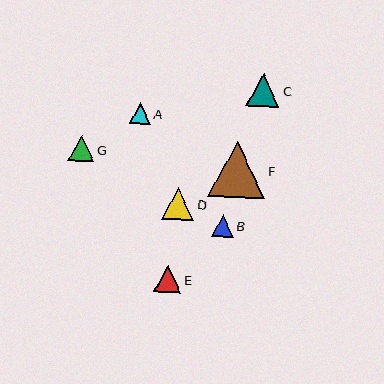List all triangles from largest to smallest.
From largest to smallest: F, C, D, E, G, B, A.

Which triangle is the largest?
Triangle F is the largest with a size of approximately 56 pixels.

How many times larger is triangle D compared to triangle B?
Triangle D is approximately 1.5 times the size of triangle B.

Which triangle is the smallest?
Triangle A is the smallest with a size of approximately 21 pixels.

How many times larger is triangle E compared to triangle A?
Triangle E is approximately 1.3 times the size of triangle A.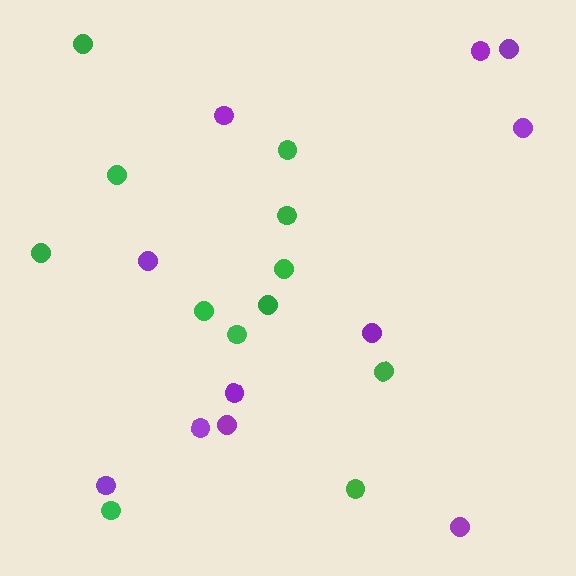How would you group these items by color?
There are 2 groups: one group of green circles (12) and one group of purple circles (11).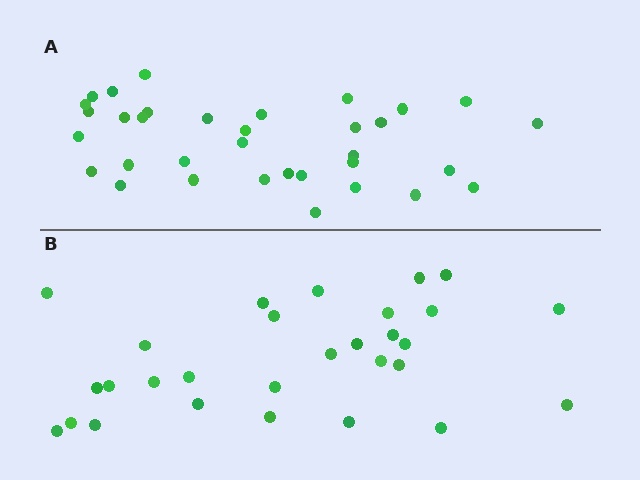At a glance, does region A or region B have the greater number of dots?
Region A (the top region) has more dots.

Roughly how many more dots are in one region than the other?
Region A has about 5 more dots than region B.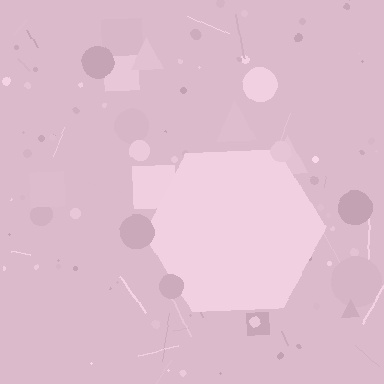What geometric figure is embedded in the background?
A hexagon is embedded in the background.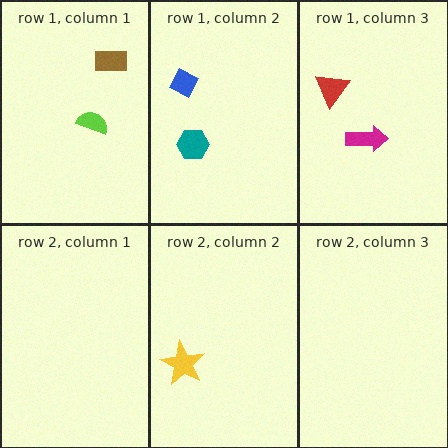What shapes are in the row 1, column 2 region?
The blue diamond, the teal hexagon.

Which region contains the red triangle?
The row 1, column 3 region.